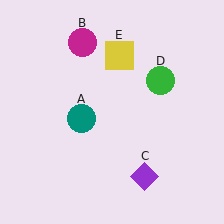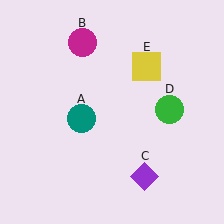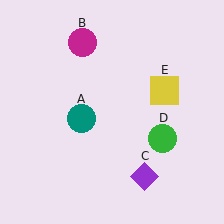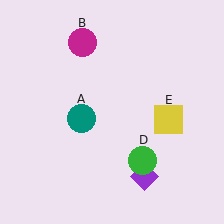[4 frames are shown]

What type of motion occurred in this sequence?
The green circle (object D), yellow square (object E) rotated clockwise around the center of the scene.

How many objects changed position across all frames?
2 objects changed position: green circle (object D), yellow square (object E).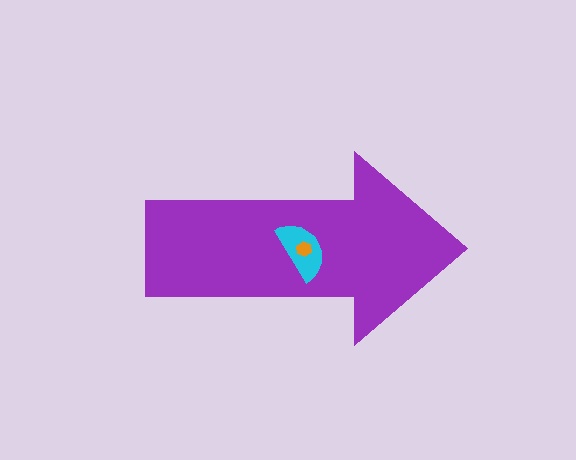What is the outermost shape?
The purple arrow.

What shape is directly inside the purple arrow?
The cyan semicircle.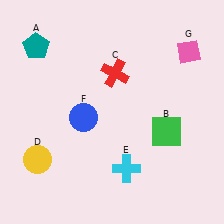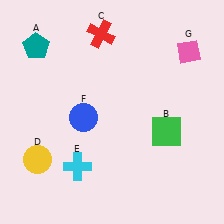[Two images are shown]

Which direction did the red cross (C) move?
The red cross (C) moved up.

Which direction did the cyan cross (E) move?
The cyan cross (E) moved left.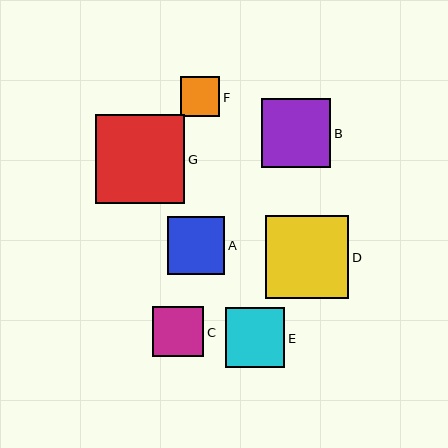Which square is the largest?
Square G is the largest with a size of approximately 89 pixels.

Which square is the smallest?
Square F is the smallest with a size of approximately 40 pixels.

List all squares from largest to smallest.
From largest to smallest: G, D, B, E, A, C, F.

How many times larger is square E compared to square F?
Square E is approximately 1.5 times the size of square F.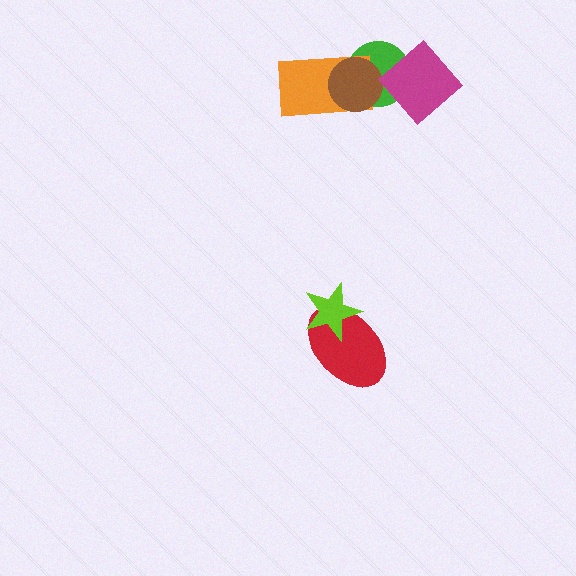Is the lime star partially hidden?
No, no other shape covers it.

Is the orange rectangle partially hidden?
Yes, it is partially covered by another shape.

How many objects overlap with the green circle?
3 objects overlap with the green circle.